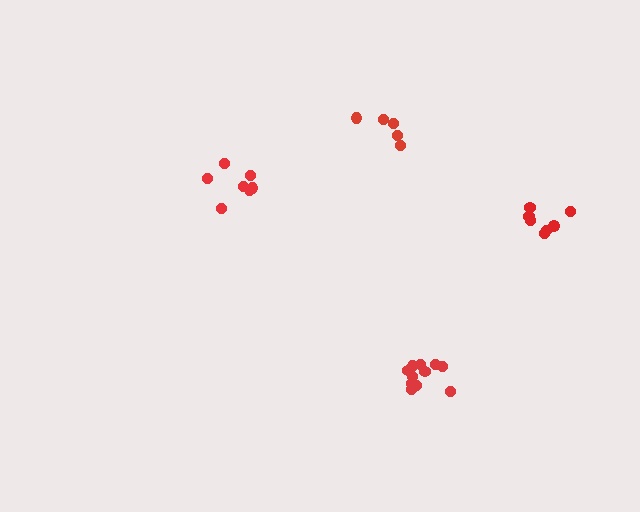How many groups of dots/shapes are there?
There are 4 groups.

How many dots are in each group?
Group 1: 11 dots, Group 2: 7 dots, Group 3: 5 dots, Group 4: 7 dots (30 total).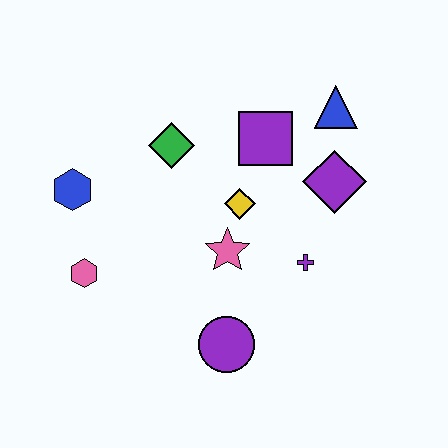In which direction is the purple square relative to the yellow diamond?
The purple square is above the yellow diamond.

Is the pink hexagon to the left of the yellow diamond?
Yes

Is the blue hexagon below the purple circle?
No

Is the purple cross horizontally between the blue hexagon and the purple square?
No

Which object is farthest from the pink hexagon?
The blue triangle is farthest from the pink hexagon.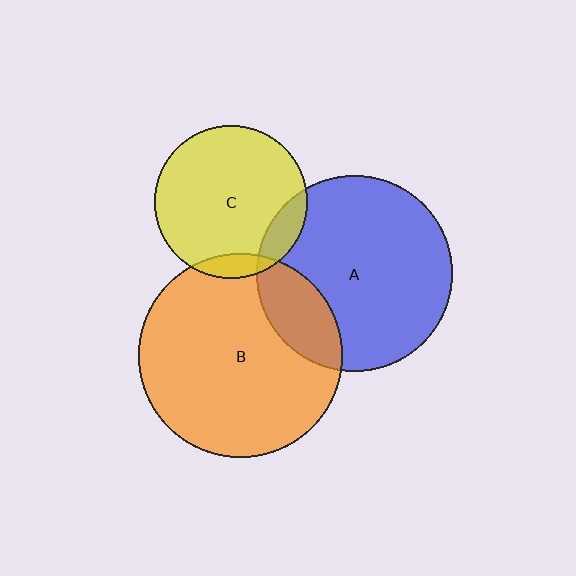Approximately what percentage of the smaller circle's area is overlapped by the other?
Approximately 20%.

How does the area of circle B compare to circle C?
Approximately 1.8 times.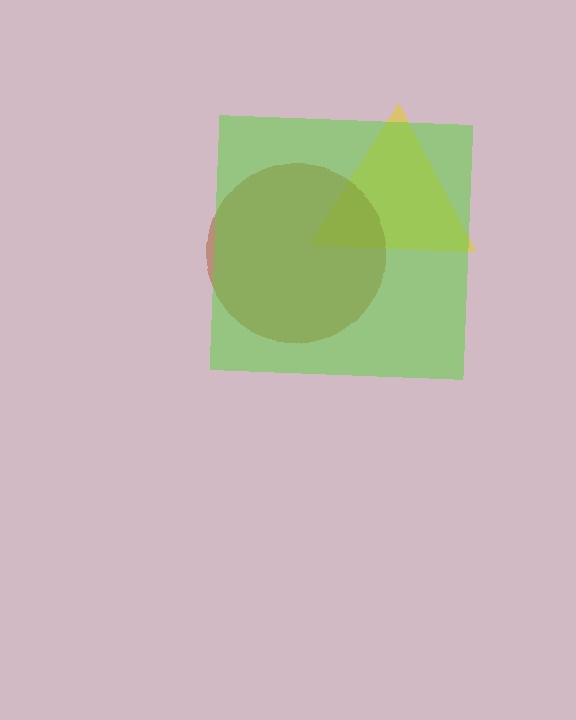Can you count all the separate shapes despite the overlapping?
Yes, there are 3 separate shapes.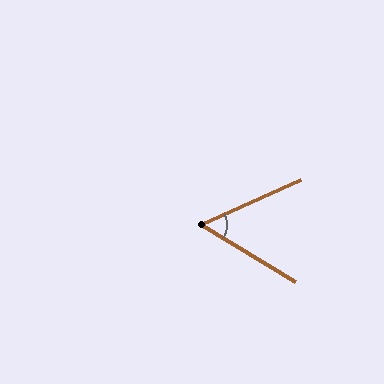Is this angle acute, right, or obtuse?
It is acute.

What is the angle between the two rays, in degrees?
Approximately 56 degrees.